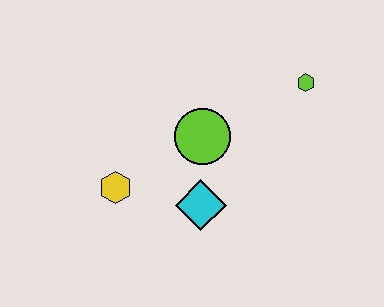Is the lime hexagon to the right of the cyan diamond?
Yes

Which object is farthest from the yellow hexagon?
The lime hexagon is farthest from the yellow hexagon.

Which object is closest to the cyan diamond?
The lime circle is closest to the cyan diamond.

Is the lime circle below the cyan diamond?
No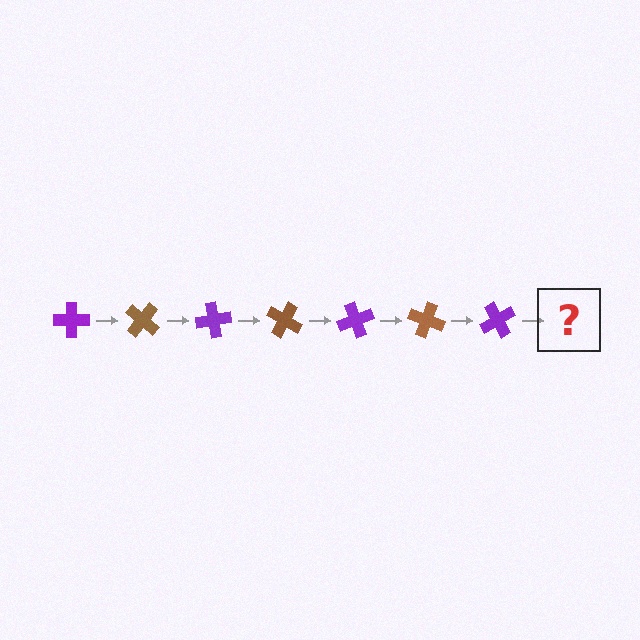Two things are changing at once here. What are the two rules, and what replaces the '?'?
The two rules are that it rotates 40 degrees each step and the color cycles through purple and brown. The '?' should be a brown cross, rotated 280 degrees from the start.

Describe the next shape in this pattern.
It should be a brown cross, rotated 280 degrees from the start.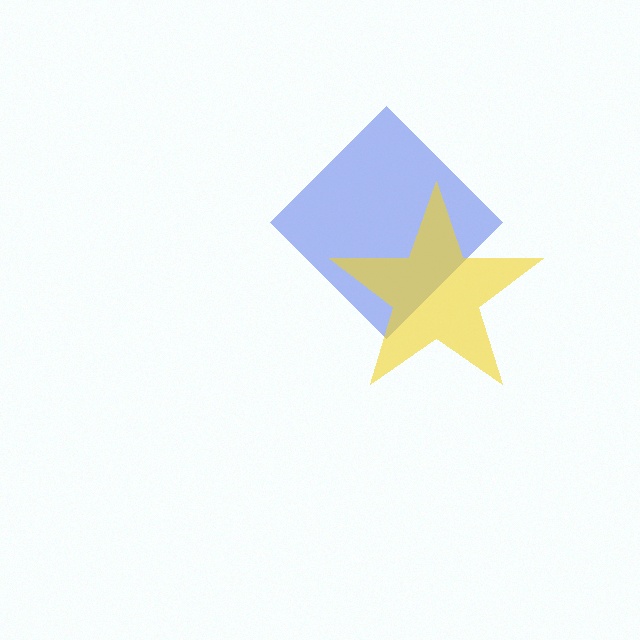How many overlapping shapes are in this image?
There are 2 overlapping shapes in the image.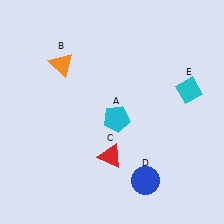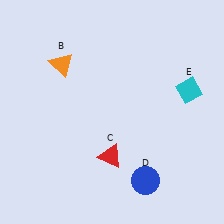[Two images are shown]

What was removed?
The cyan pentagon (A) was removed in Image 2.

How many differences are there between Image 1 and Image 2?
There is 1 difference between the two images.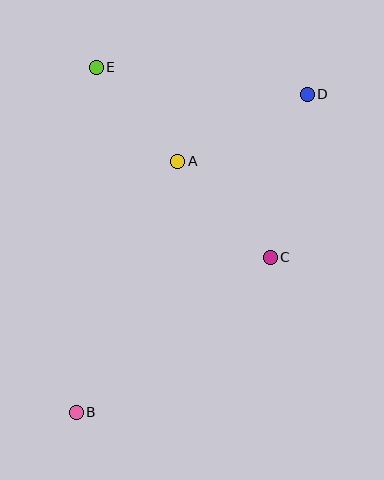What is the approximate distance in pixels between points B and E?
The distance between B and E is approximately 346 pixels.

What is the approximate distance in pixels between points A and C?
The distance between A and C is approximately 133 pixels.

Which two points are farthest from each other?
Points B and D are farthest from each other.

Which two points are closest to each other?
Points A and E are closest to each other.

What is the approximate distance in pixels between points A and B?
The distance between A and B is approximately 271 pixels.